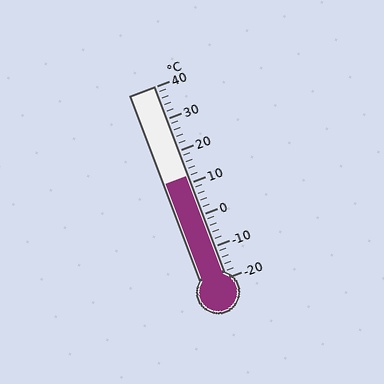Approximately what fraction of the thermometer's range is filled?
The thermometer is filled to approximately 55% of its range.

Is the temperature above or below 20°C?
The temperature is below 20°C.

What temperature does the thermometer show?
The thermometer shows approximately 12°C.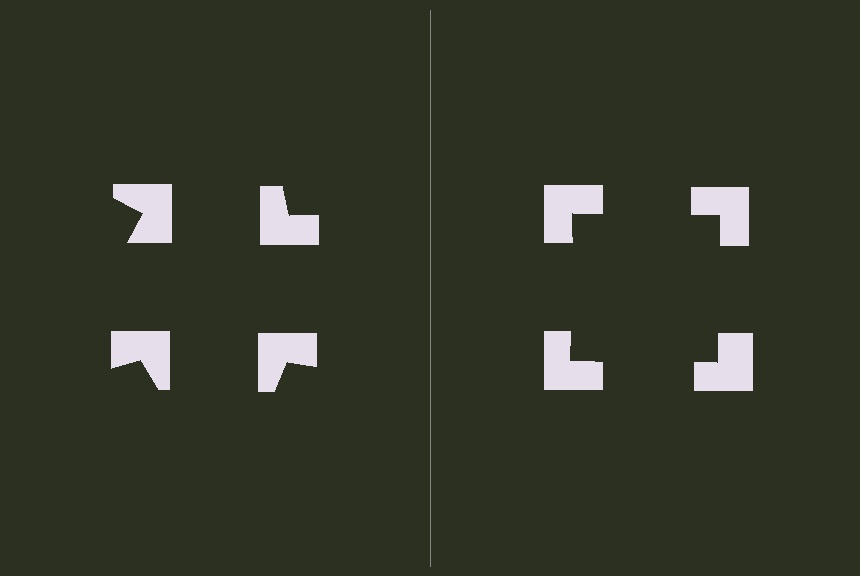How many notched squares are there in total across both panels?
8 — 4 on each side.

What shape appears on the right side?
An illusory square.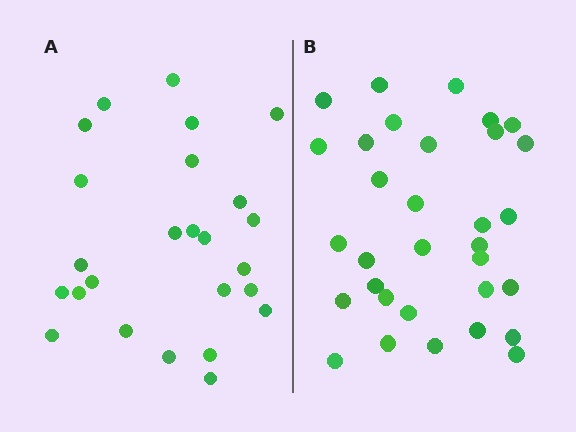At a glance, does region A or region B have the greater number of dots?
Region B (the right region) has more dots.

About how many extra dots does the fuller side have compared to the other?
Region B has roughly 8 or so more dots than region A.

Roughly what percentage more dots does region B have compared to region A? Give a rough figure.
About 30% more.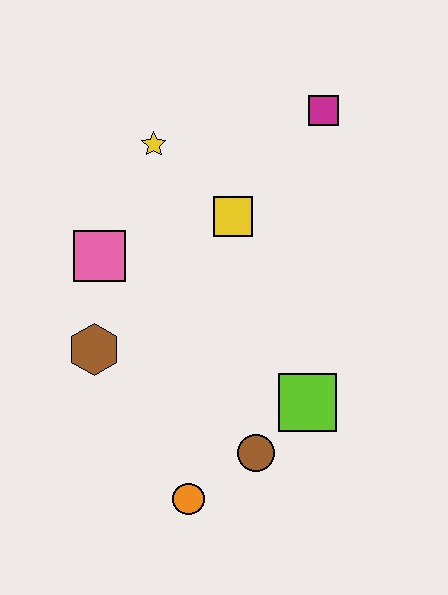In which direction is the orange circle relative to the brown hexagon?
The orange circle is below the brown hexagon.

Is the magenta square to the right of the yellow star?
Yes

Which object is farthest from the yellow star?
The orange circle is farthest from the yellow star.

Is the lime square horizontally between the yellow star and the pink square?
No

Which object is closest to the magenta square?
The yellow square is closest to the magenta square.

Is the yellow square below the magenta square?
Yes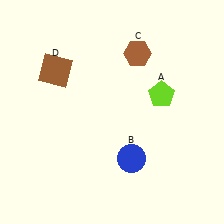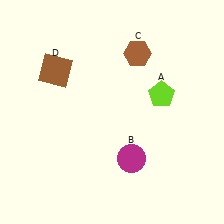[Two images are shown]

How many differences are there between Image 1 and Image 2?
There is 1 difference between the two images.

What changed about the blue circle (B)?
In Image 1, B is blue. In Image 2, it changed to magenta.